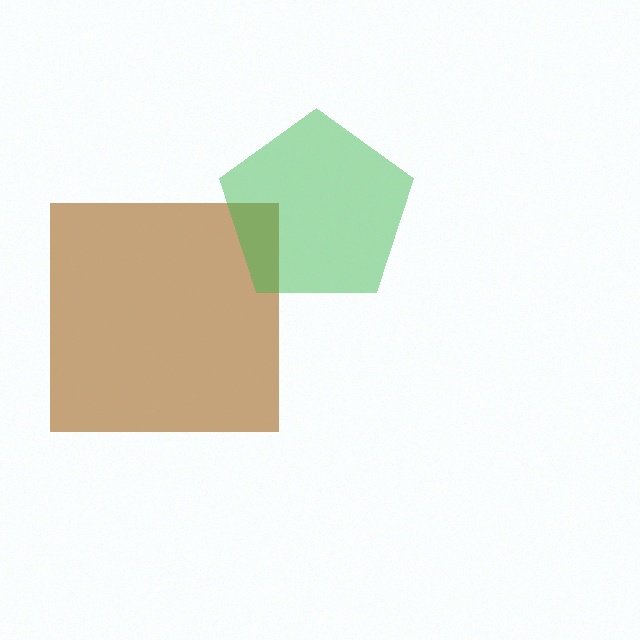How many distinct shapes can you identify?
There are 2 distinct shapes: a brown square, a green pentagon.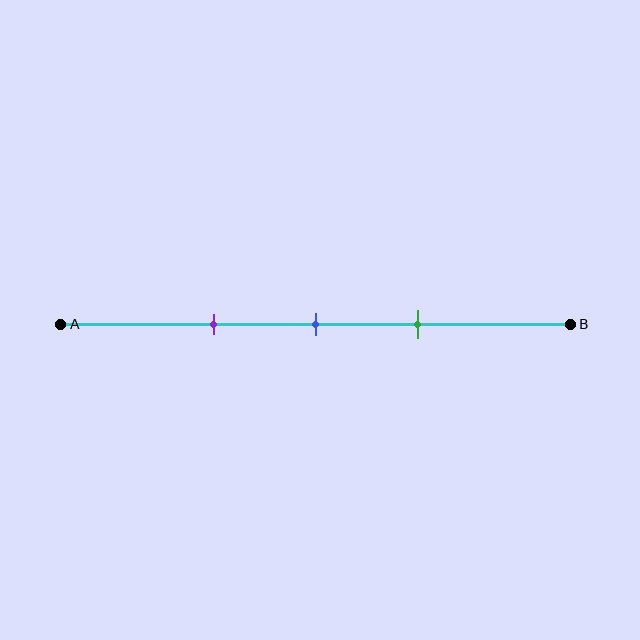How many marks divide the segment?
There are 3 marks dividing the segment.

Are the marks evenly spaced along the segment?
Yes, the marks are approximately evenly spaced.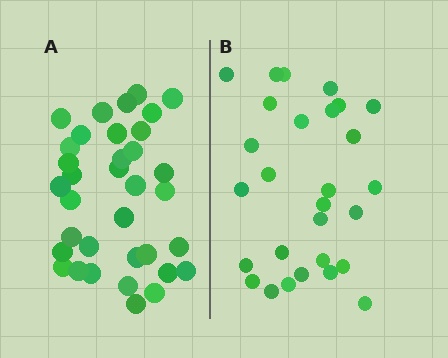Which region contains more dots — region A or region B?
Region A (the left region) has more dots.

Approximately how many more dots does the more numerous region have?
Region A has roughly 8 or so more dots than region B.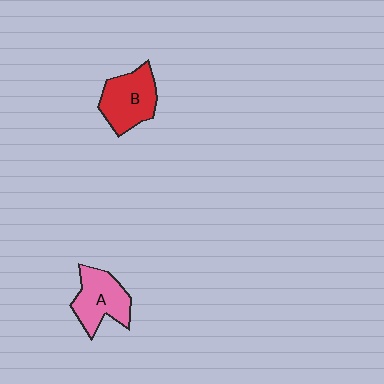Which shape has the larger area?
Shape B (red).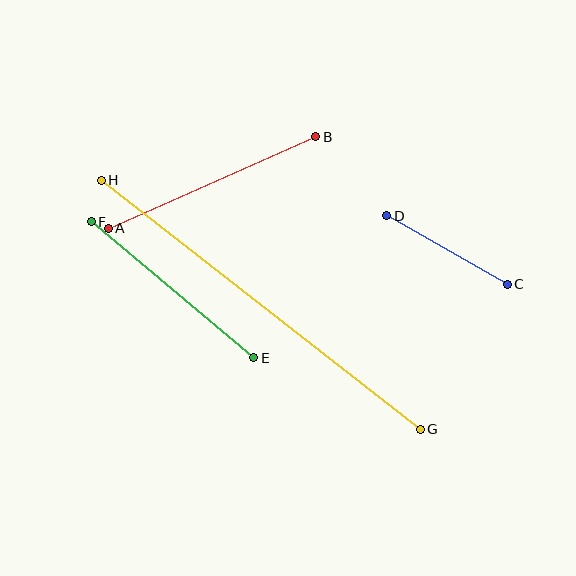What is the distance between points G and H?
The distance is approximately 405 pixels.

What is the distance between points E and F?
The distance is approximately 212 pixels.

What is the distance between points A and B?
The distance is approximately 227 pixels.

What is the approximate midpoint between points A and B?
The midpoint is at approximately (212, 182) pixels.